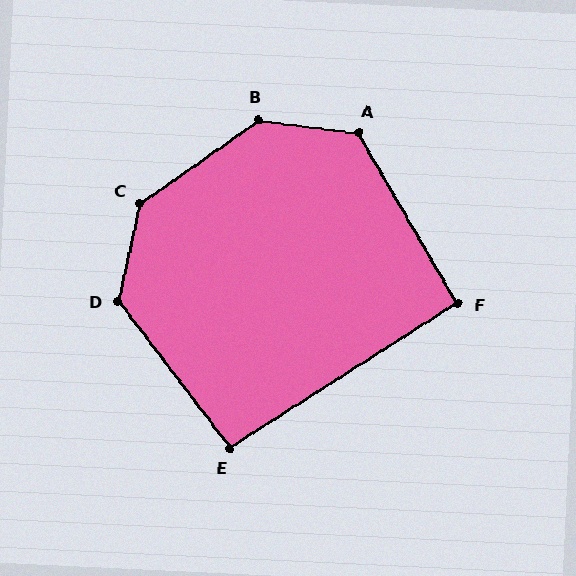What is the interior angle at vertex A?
Approximately 127 degrees (obtuse).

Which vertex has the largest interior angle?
C, at approximately 138 degrees.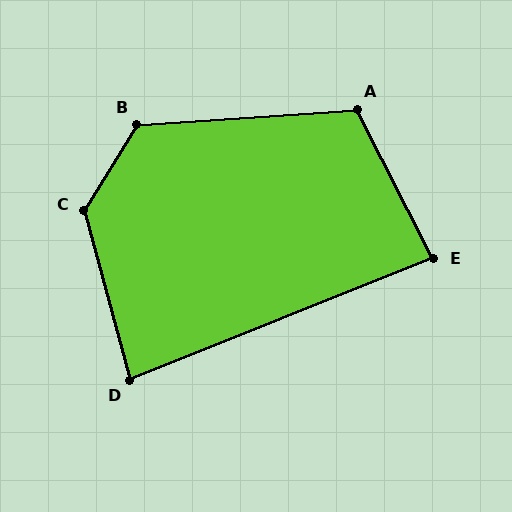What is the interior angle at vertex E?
Approximately 85 degrees (acute).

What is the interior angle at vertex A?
Approximately 113 degrees (obtuse).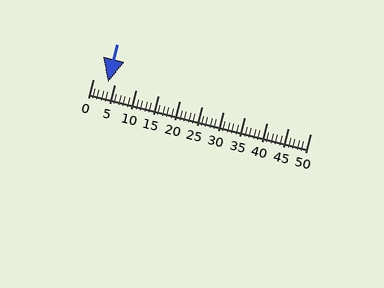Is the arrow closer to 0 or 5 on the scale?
The arrow is closer to 5.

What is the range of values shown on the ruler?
The ruler shows values from 0 to 50.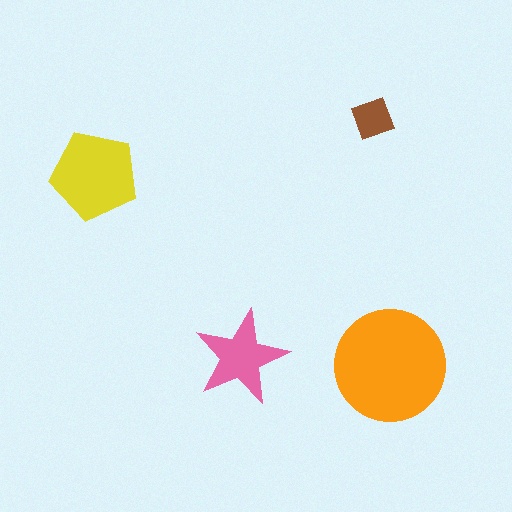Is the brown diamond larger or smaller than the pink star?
Smaller.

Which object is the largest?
The orange circle.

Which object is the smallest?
The brown diamond.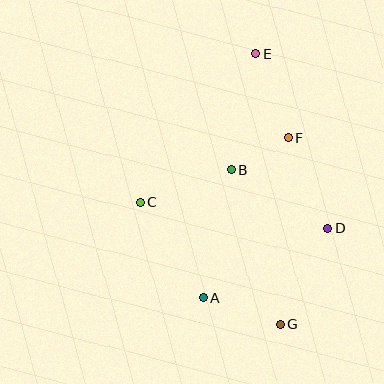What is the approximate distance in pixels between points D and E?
The distance between D and E is approximately 189 pixels.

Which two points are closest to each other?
Points B and F are closest to each other.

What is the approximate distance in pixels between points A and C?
The distance between A and C is approximately 114 pixels.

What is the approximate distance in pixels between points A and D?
The distance between A and D is approximately 143 pixels.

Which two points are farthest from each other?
Points E and G are farthest from each other.